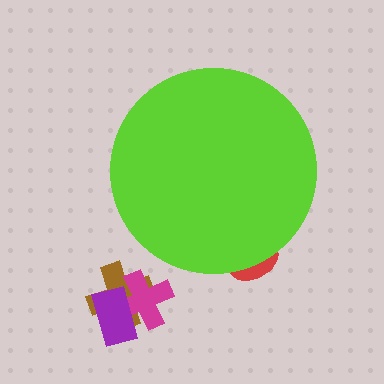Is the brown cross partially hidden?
No, the brown cross is fully visible.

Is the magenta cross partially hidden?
No, the magenta cross is fully visible.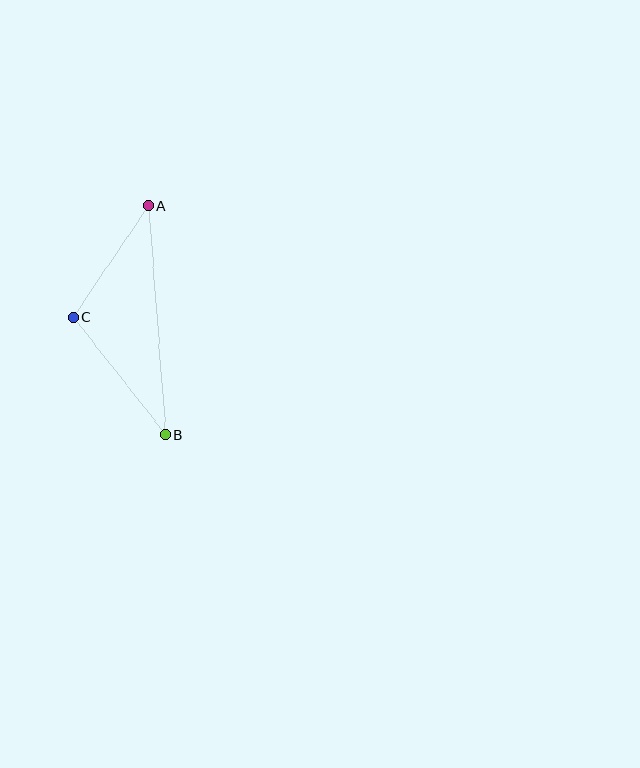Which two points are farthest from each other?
Points A and B are farthest from each other.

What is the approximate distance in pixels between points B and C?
The distance between B and C is approximately 150 pixels.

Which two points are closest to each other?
Points A and C are closest to each other.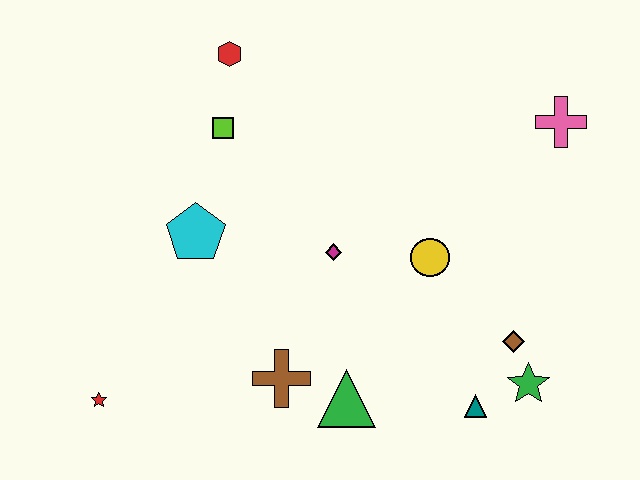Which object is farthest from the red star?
The pink cross is farthest from the red star.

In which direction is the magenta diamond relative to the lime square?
The magenta diamond is below the lime square.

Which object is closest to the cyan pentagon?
The lime square is closest to the cyan pentagon.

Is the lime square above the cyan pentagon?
Yes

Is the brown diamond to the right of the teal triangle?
Yes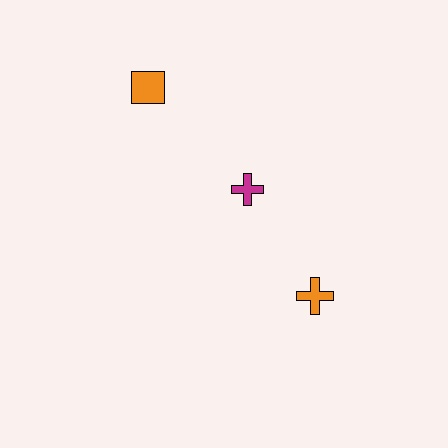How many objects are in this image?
There are 3 objects.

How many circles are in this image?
There are no circles.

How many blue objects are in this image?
There are no blue objects.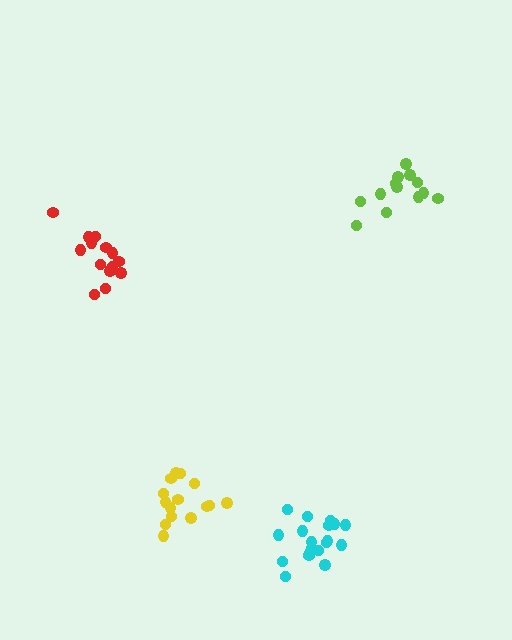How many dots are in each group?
Group 1: 15 dots, Group 2: 14 dots, Group 3: 13 dots, Group 4: 19 dots (61 total).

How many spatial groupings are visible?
There are 4 spatial groupings.